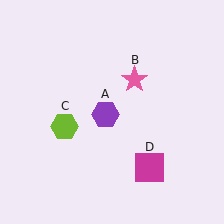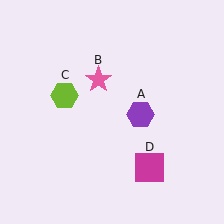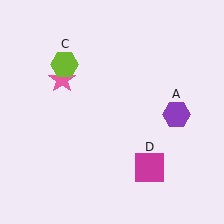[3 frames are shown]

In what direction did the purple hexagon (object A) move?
The purple hexagon (object A) moved right.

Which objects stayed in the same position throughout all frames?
Magenta square (object D) remained stationary.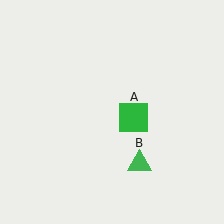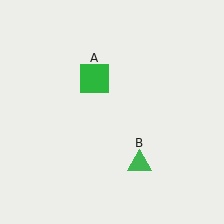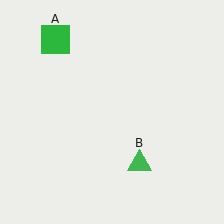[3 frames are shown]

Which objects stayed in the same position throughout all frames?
Green triangle (object B) remained stationary.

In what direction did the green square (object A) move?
The green square (object A) moved up and to the left.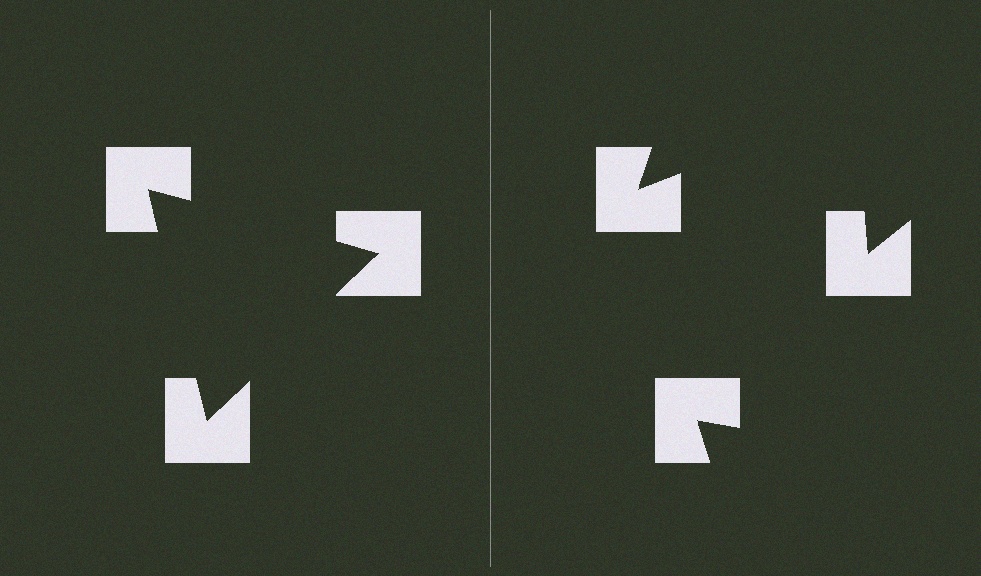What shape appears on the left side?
An illusory triangle.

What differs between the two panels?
The notched squares are positioned identically on both sides; only the wedge orientations differ. On the left they align to a triangle; on the right they are misaligned.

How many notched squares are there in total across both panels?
6 — 3 on each side.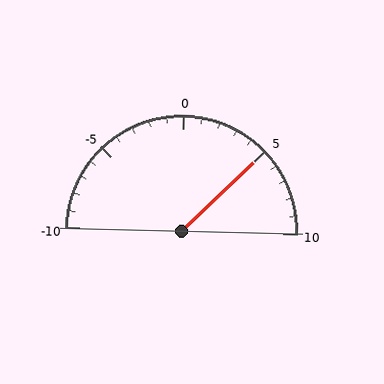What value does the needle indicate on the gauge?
The needle indicates approximately 5.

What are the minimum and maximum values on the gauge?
The gauge ranges from -10 to 10.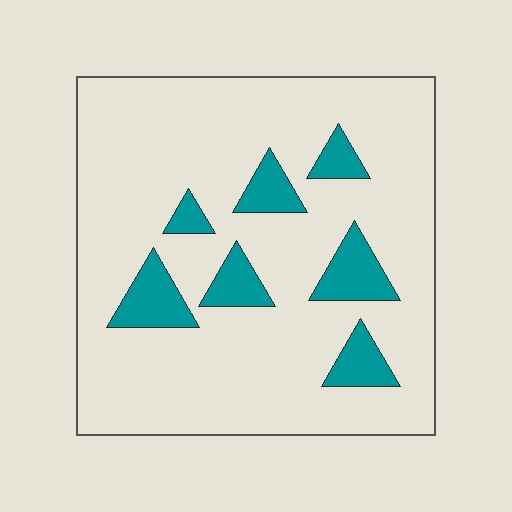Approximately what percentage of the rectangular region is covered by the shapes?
Approximately 15%.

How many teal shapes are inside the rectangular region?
7.